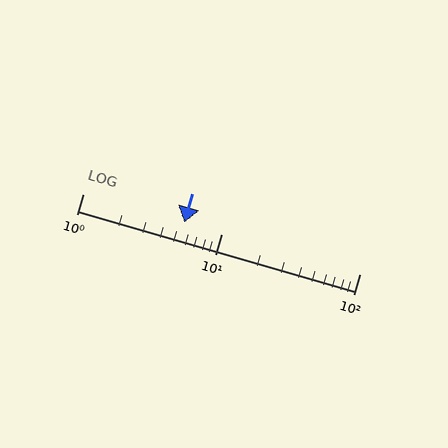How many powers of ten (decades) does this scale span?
The scale spans 2 decades, from 1 to 100.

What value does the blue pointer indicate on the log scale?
The pointer indicates approximately 5.4.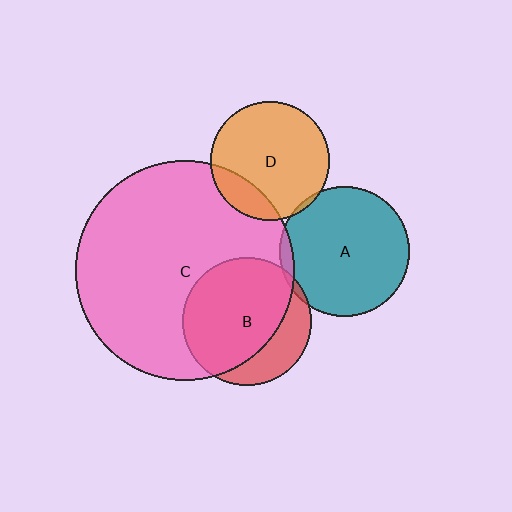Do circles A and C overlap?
Yes.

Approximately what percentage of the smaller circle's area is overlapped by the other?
Approximately 5%.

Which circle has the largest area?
Circle C (pink).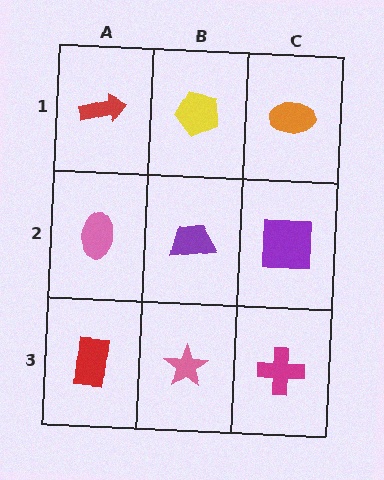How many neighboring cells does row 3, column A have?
2.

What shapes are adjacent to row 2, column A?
A red arrow (row 1, column A), a red rectangle (row 3, column A), a purple trapezoid (row 2, column B).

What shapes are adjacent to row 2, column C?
An orange ellipse (row 1, column C), a magenta cross (row 3, column C), a purple trapezoid (row 2, column B).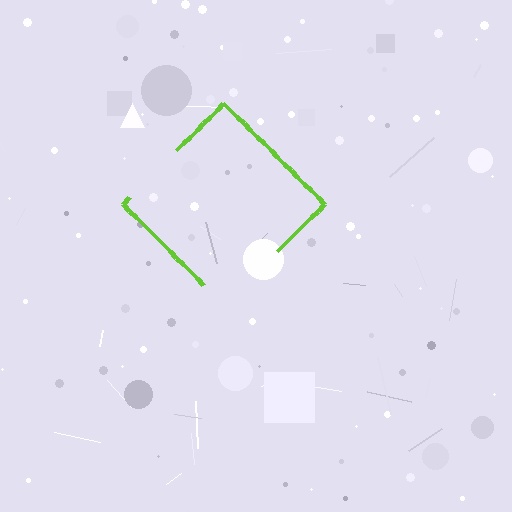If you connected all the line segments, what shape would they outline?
They would outline a diamond.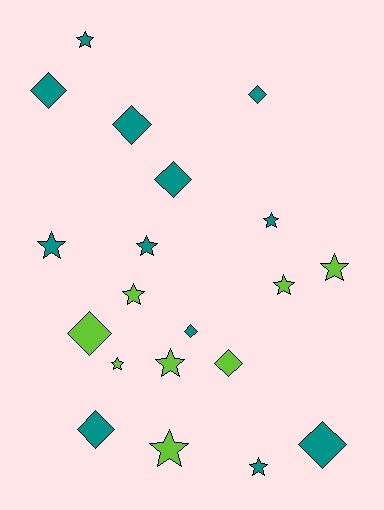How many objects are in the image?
There are 20 objects.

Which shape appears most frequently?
Star, with 11 objects.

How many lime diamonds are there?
There are 2 lime diamonds.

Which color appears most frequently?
Teal, with 12 objects.